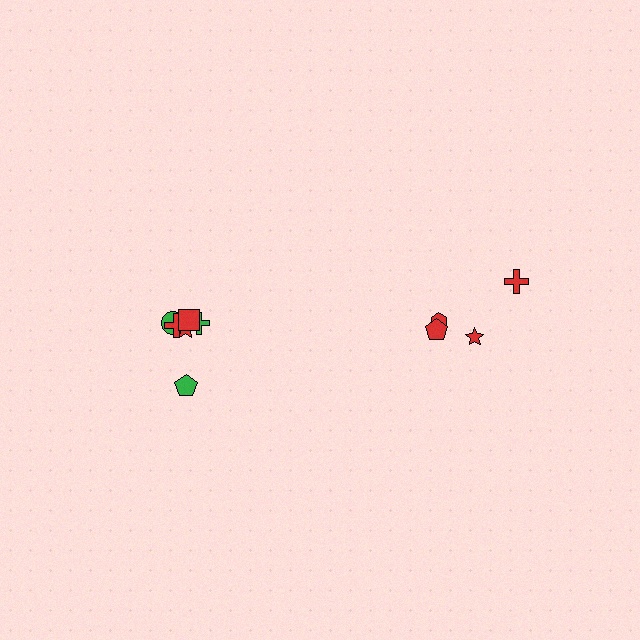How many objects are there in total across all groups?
There are 10 objects.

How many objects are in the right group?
There are 4 objects.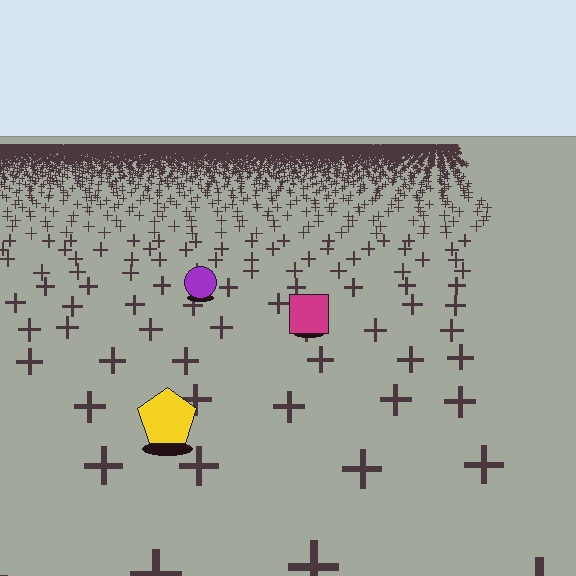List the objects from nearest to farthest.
From nearest to farthest: the yellow pentagon, the magenta square, the purple circle.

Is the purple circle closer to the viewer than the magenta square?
No. The magenta square is closer — you can tell from the texture gradient: the ground texture is coarser near it.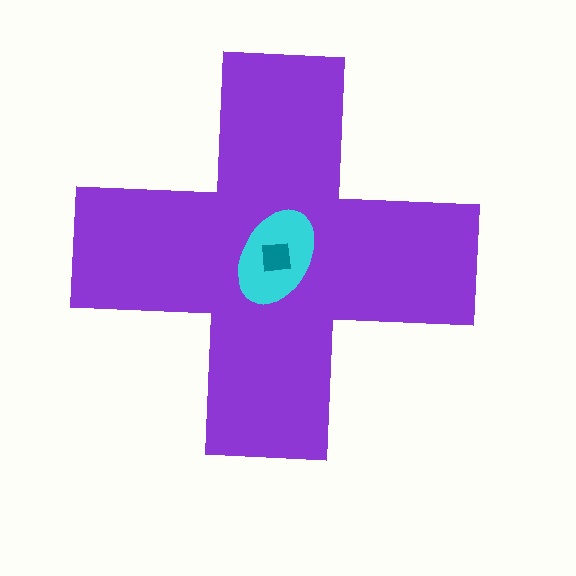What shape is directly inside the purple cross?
The cyan ellipse.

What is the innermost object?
The teal square.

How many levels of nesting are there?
3.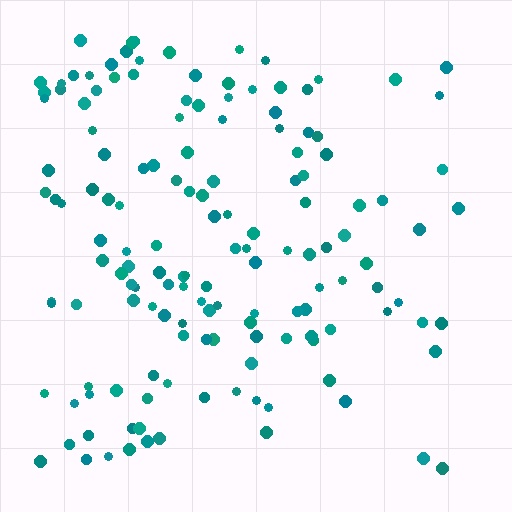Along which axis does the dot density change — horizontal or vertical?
Horizontal.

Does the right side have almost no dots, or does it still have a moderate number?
Still a moderate number, just noticeably fewer than the left.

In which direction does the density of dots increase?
From right to left, with the left side densest.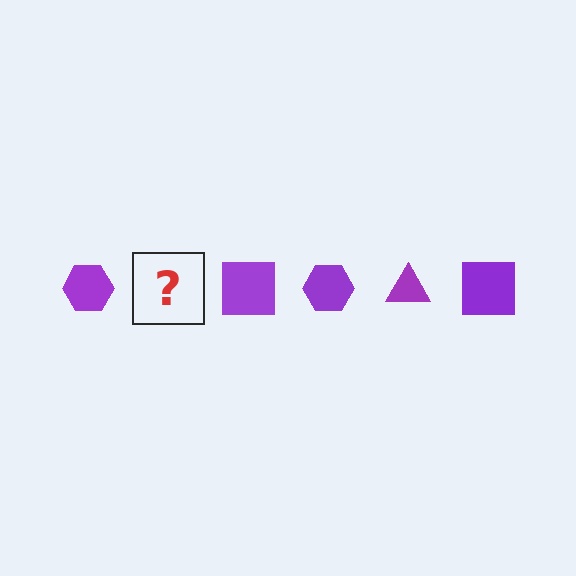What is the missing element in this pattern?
The missing element is a purple triangle.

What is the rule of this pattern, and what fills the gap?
The rule is that the pattern cycles through hexagon, triangle, square shapes in purple. The gap should be filled with a purple triangle.